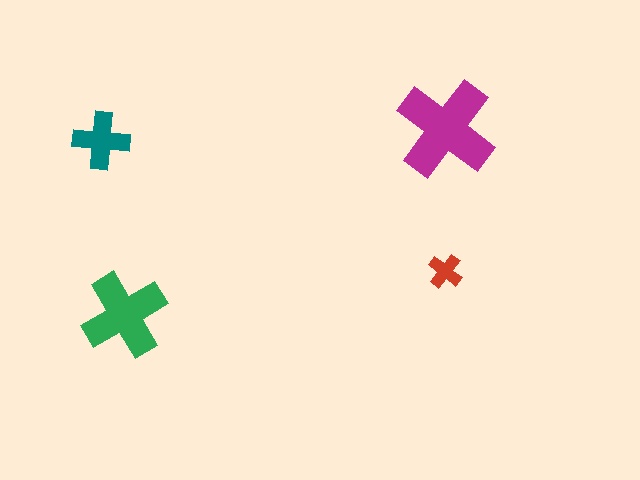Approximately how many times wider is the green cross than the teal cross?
About 1.5 times wider.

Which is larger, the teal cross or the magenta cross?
The magenta one.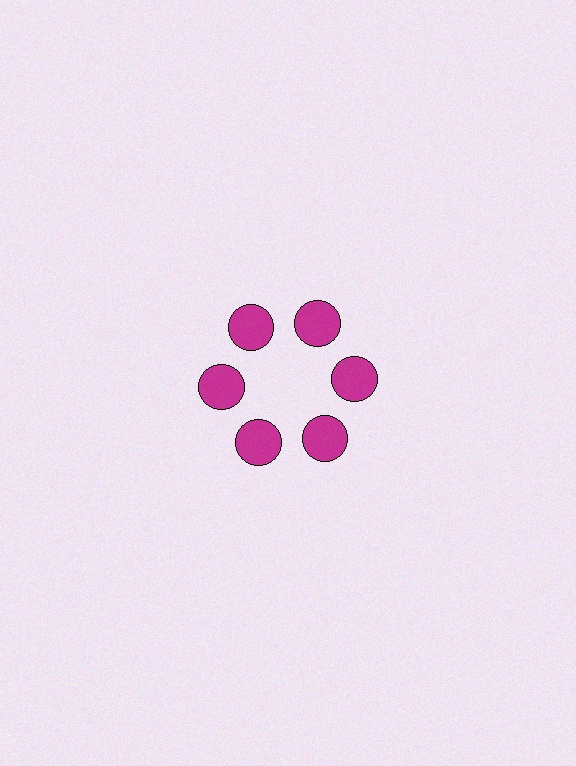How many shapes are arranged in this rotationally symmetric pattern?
There are 6 shapes, arranged in 6 groups of 1.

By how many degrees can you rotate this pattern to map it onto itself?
The pattern maps onto itself every 60 degrees of rotation.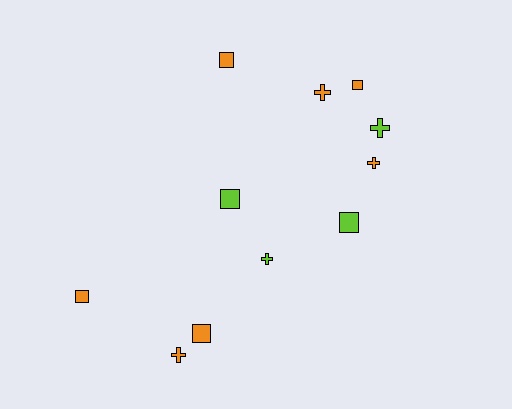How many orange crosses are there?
There are 3 orange crosses.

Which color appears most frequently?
Orange, with 7 objects.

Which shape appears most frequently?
Square, with 6 objects.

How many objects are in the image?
There are 11 objects.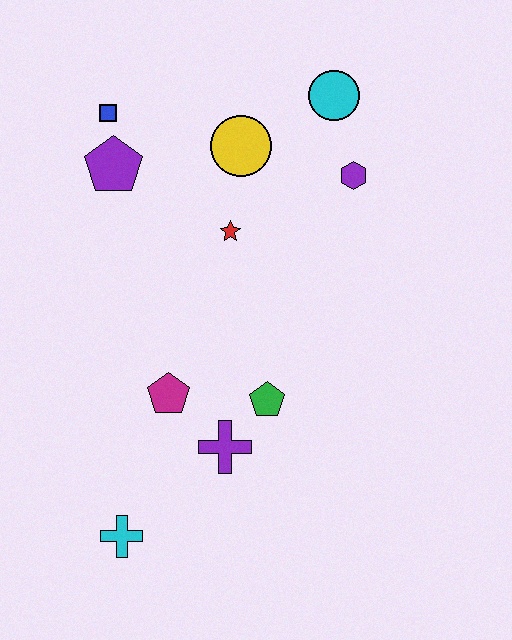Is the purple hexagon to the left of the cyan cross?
No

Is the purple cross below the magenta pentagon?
Yes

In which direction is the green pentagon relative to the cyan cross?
The green pentagon is to the right of the cyan cross.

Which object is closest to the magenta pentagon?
The purple cross is closest to the magenta pentagon.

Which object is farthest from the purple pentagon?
The cyan cross is farthest from the purple pentagon.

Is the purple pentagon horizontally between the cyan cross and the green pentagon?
No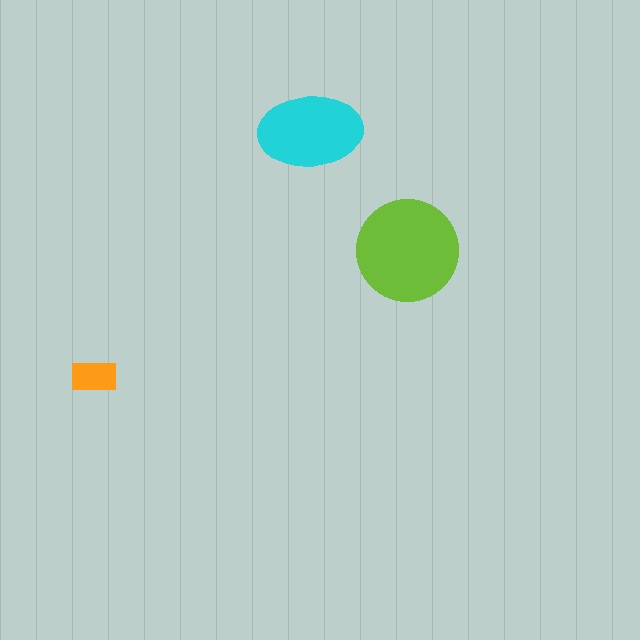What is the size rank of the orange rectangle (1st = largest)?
3rd.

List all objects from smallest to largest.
The orange rectangle, the cyan ellipse, the lime circle.